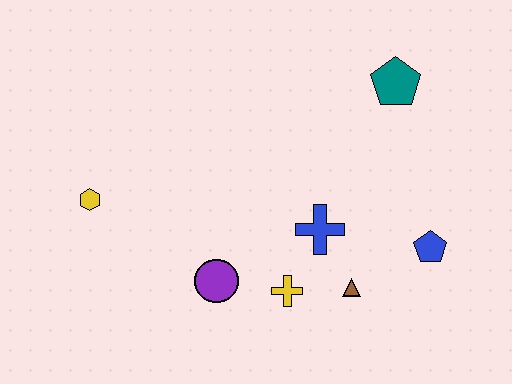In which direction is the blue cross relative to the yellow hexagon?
The blue cross is to the right of the yellow hexagon.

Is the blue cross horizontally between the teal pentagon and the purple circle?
Yes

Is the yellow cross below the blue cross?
Yes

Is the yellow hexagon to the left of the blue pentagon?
Yes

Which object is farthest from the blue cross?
The yellow hexagon is farthest from the blue cross.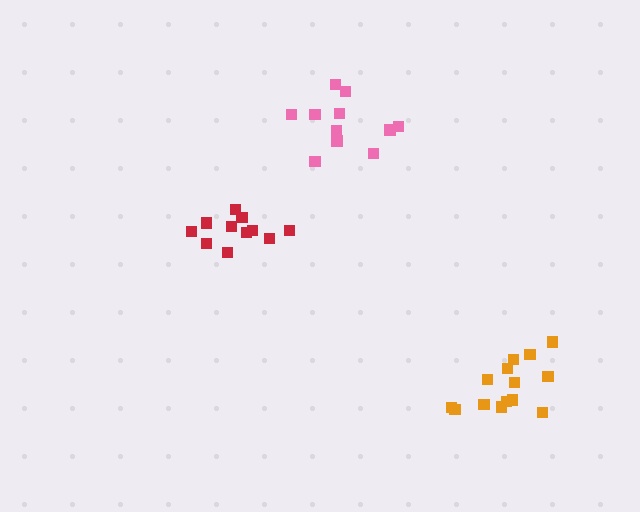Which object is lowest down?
The orange cluster is bottommost.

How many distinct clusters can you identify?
There are 3 distinct clusters.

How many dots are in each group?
Group 1: 11 dots, Group 2: 14 dots, Group 3: 11 dots (36 total).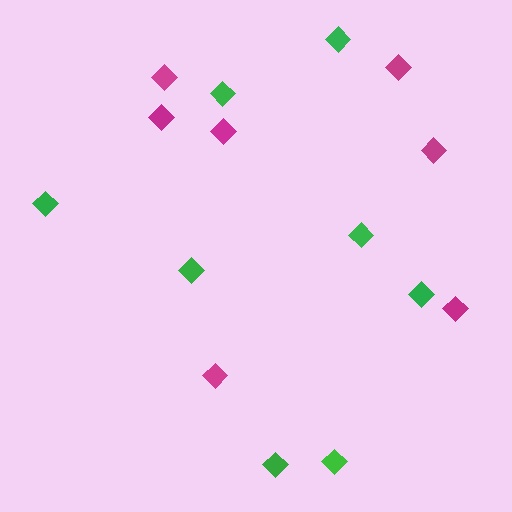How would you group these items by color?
There are 2 groups: one group of magenta diamonds (7) and one group of green diamonds (8).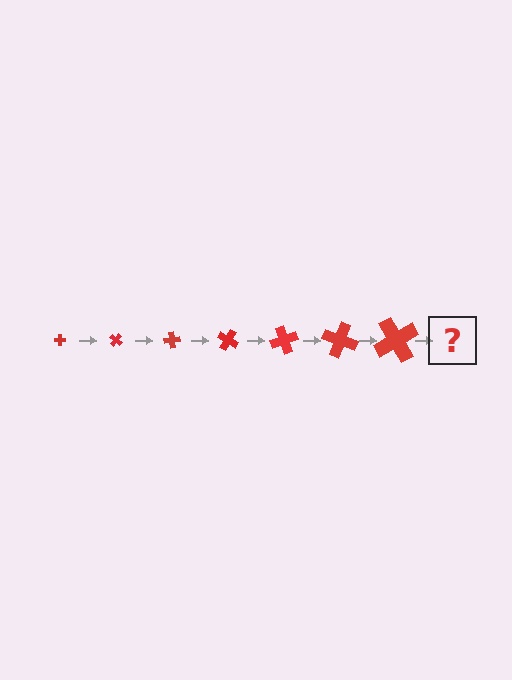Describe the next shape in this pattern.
It should be a cross, larger than the previous one and rotated 280 degrees from the start.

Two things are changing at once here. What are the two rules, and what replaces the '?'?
The two rules are that the cross grows larger each step and it rotates 40 degrees each step. The '?' should be a cross, larger than the previous one and rotated 280 degrees from the start.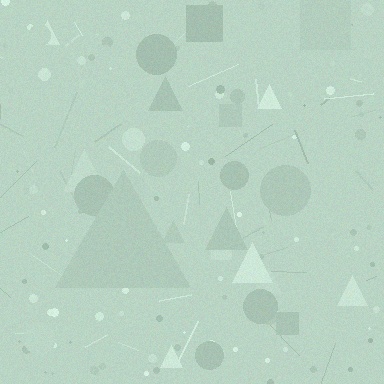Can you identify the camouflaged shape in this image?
The camouflaged shape is a triangle.